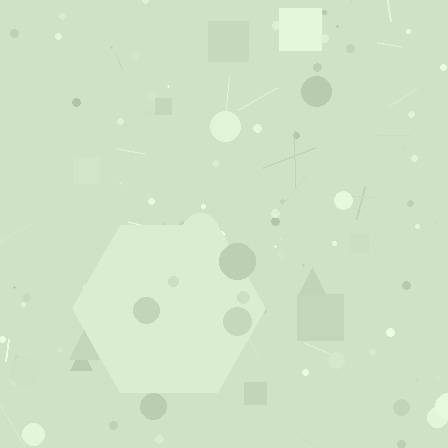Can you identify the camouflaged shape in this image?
The camouflaged shape is a hexagon.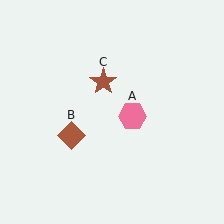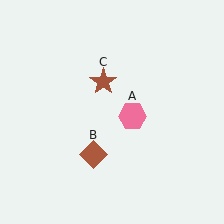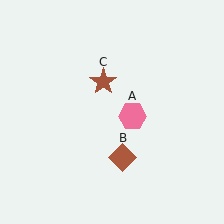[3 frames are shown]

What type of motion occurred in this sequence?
The brown diamond (object B) rotated counterclockwise around the center of the scene.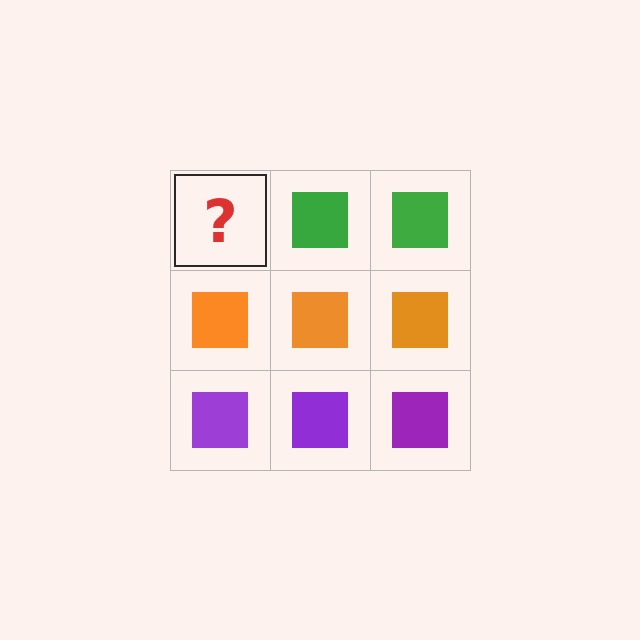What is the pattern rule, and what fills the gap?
The rule is that each row has a consistent color. The gap should be filled with a green square.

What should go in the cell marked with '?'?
The missing cell should contain a green square.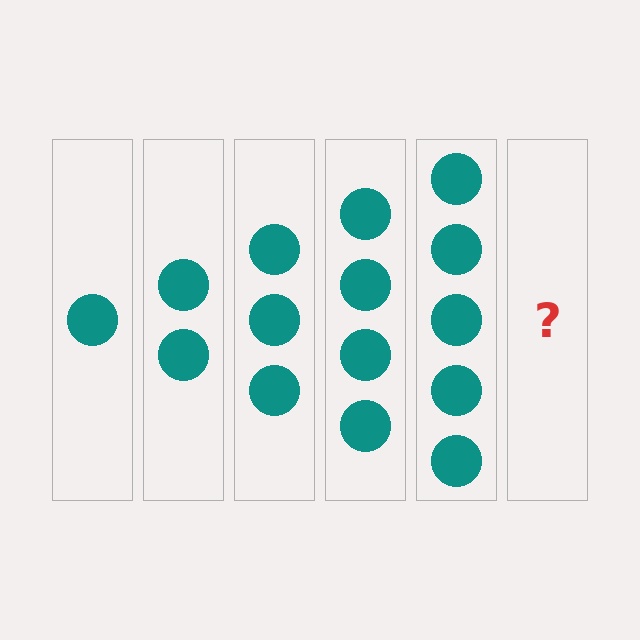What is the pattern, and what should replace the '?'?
The pattern is that each step adds one more circle. The '?' should be 6 circles.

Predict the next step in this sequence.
The next step is 6 circles.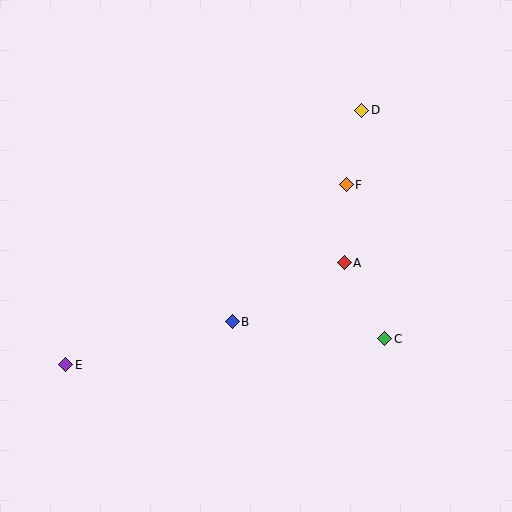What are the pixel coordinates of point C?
Point C is at (385, 339).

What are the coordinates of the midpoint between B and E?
The midpoint between B and E is at (149, 343).